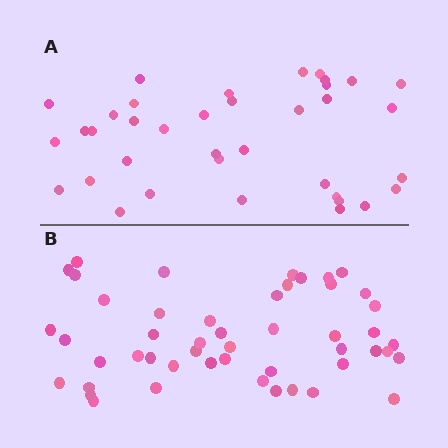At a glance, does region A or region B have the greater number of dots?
Region B (the bottom region) has more dots.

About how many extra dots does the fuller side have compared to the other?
Region B has roughly 12 or so more dots than region A.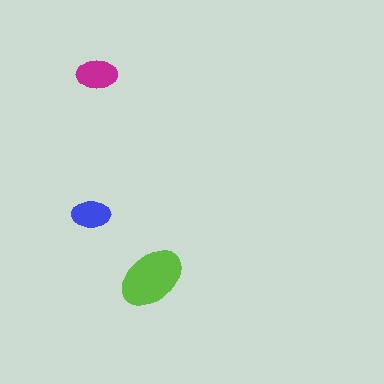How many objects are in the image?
There are 3 objects in the image.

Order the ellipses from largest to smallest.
the lime one, the magenta one, the blue one.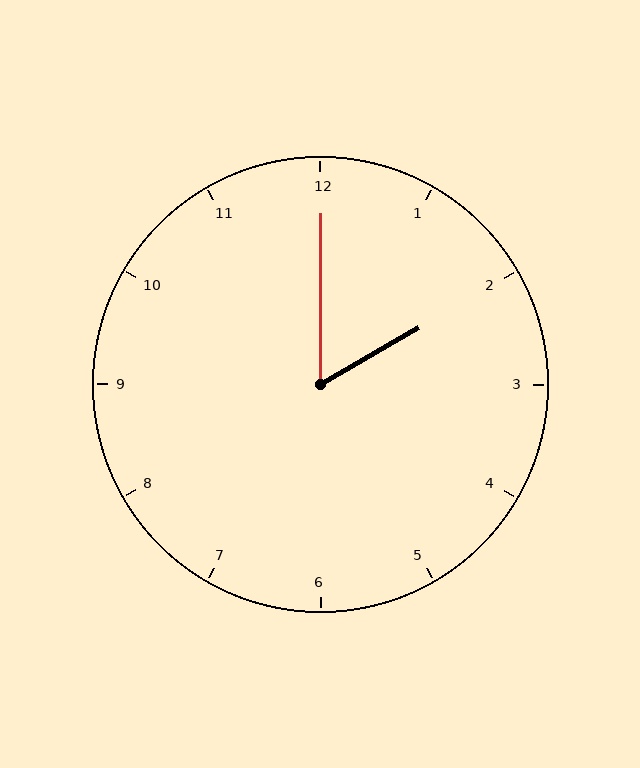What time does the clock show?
2:00.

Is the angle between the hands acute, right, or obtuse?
It is acute.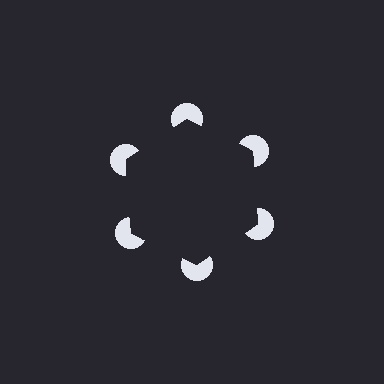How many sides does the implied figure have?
6 sides.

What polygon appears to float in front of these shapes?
An illusory hexagon — its edges are inferred from the aligned wedge cuts in the pac-man discs, not physically drawn.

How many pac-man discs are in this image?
There are 6 — one at each vertex of the illusory hexagon.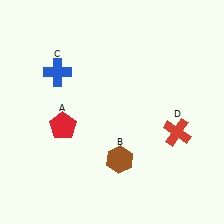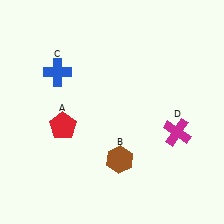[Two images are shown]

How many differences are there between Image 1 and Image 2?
There is 1 difference between the two images.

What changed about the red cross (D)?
In Image 1, D is red. In Image 2, it changed to magenta.